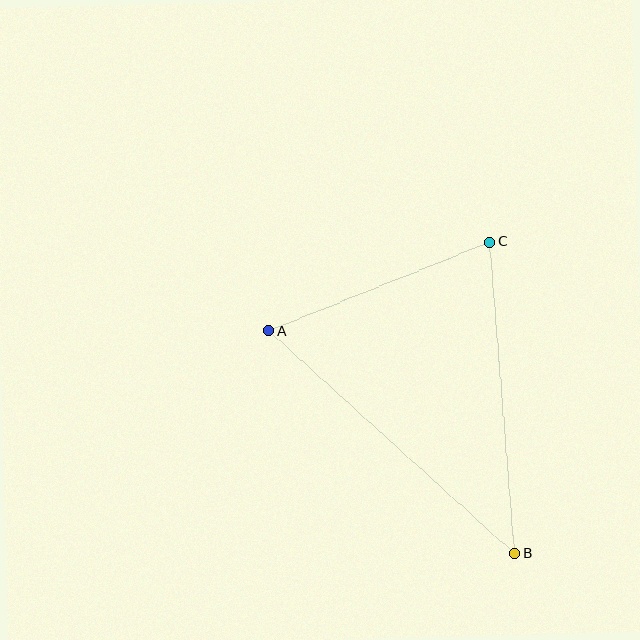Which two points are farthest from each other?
Points A and B are farthest from each other.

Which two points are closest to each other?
Points A and C are closest to each other.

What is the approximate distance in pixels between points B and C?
The distance between B and C is approximately 313 pixels.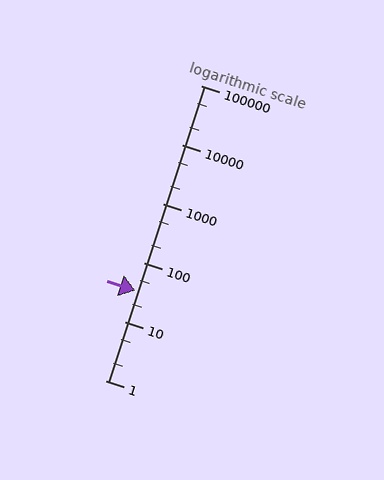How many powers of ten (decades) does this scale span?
The scale spans 5 decades, from 1 to 100000.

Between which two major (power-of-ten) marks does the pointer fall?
The pointer is between 10 and 100.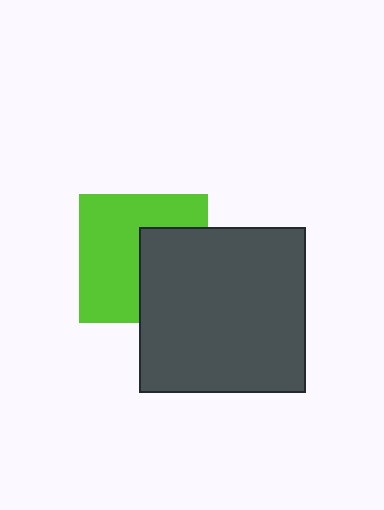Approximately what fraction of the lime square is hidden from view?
Roughly 39% of the lime square is hidden behind the dark gray square.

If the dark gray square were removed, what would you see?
You would see the complete lime square.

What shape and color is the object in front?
The object in front is a dark gray square.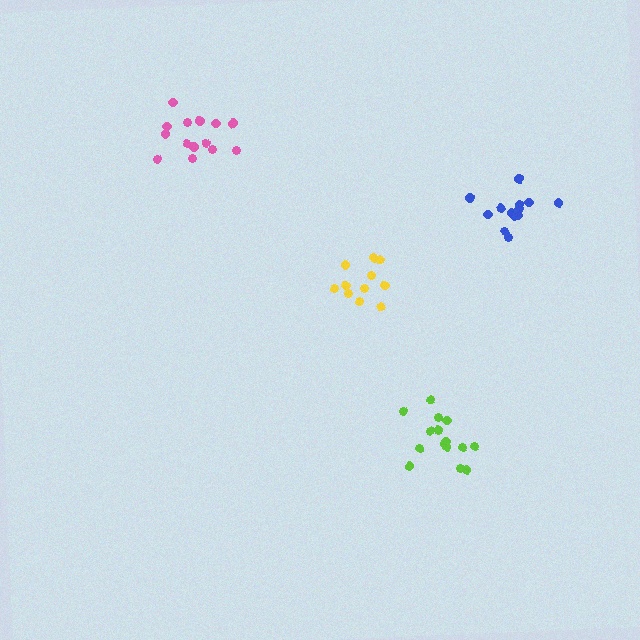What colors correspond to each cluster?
The clusters are colored: yellow, lime, pink, blue.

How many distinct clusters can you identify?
There are 4 distinct clusters.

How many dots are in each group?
Group 1: 12 dots, Group 2: 16 dots, Group 3: 14 dots, Group 4: 13 dots (55 total).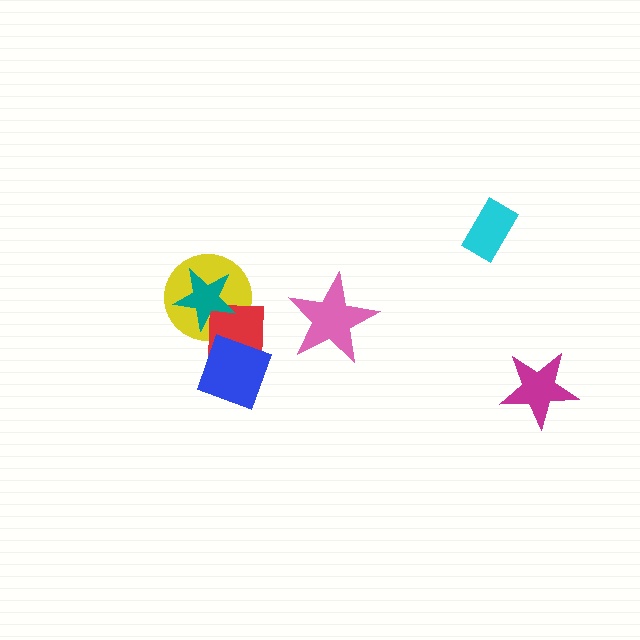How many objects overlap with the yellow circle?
2 objects overlap with the yellow circle.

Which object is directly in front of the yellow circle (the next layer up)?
The red square is directly in front of the yellow circle.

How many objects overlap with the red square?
3 objects overlap with the red square.